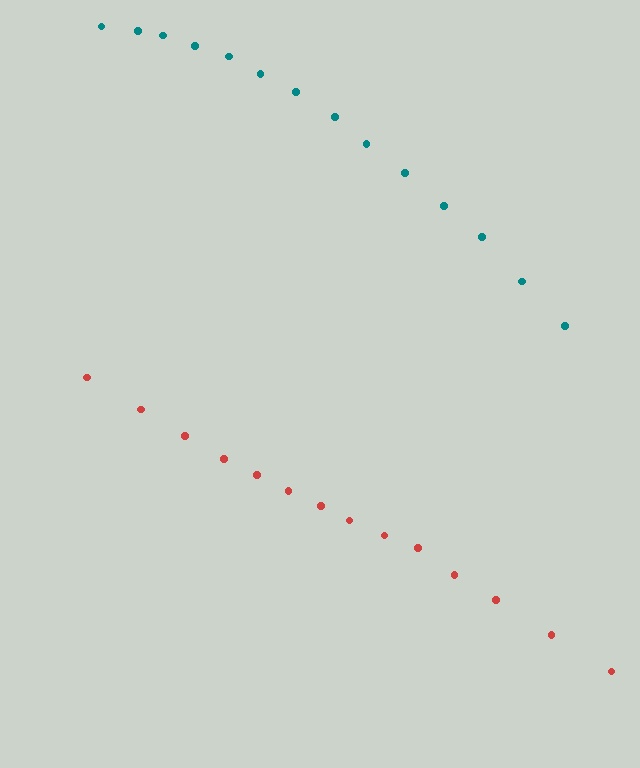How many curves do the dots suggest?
There are 2 distinct paths.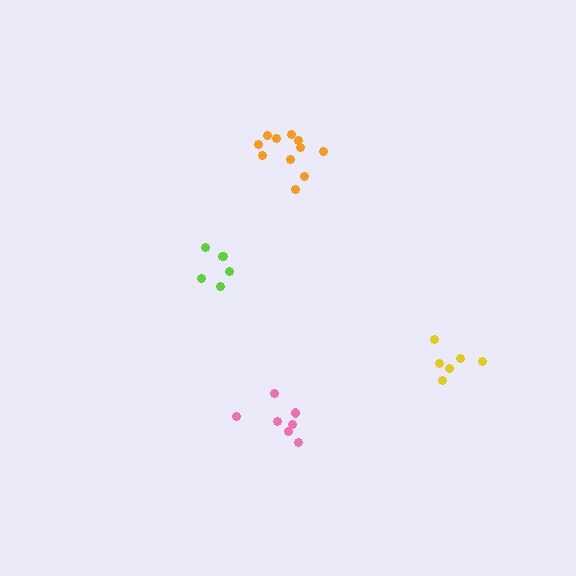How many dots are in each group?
Group 1: 6 dots, Group 2: 6 dots, Group 3: 7 dots, Group 4: 11 dots (30 total).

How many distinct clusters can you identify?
There are 4 distinct clusters.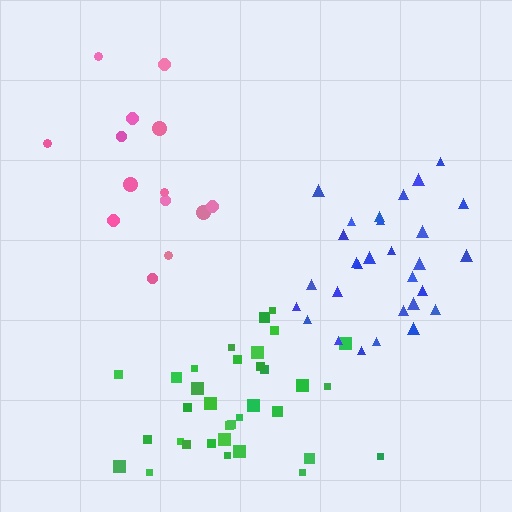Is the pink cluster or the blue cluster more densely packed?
Blue.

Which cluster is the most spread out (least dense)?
Pink.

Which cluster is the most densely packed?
Blue.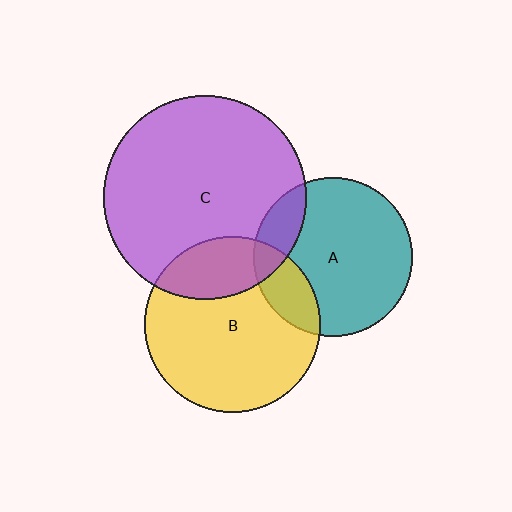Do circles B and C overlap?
Yes.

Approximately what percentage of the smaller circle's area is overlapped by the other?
Approximately 25%.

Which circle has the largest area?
Circle C (purple).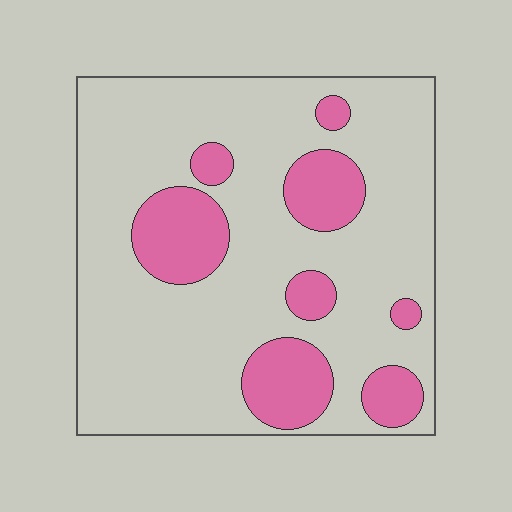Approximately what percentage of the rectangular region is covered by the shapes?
Approximately 20%.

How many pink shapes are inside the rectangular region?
8.